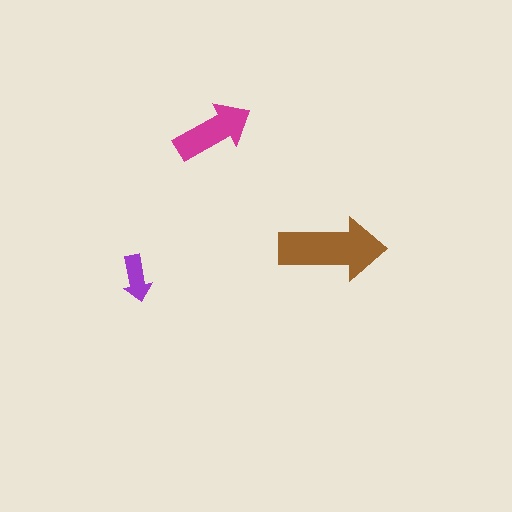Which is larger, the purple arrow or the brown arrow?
The brown one.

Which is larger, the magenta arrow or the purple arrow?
The magenta one.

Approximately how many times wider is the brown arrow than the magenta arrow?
About 1.5 times wider.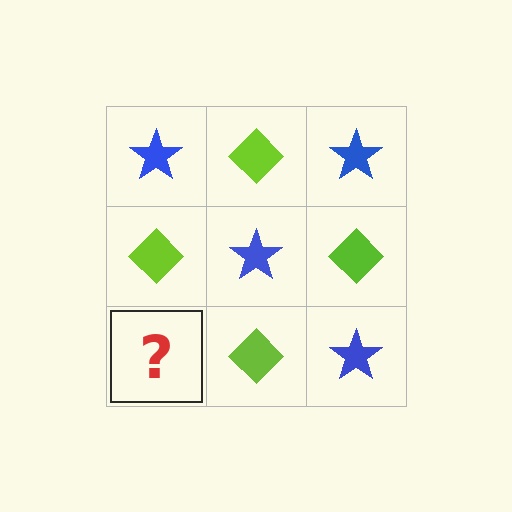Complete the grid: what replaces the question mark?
The question mark should be replaced with a blue star.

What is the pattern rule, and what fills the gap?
The rule is that it alternates blue star and lime diamond in a checkerboard pattern. The gap should be filled with a blue star.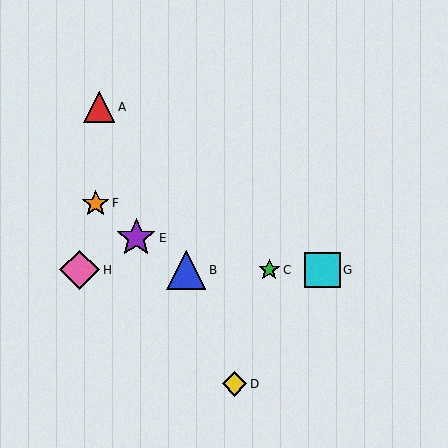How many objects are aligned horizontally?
4 objects (B, C, G, H) are aligned horizontally.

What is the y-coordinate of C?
Object C is at y≈270.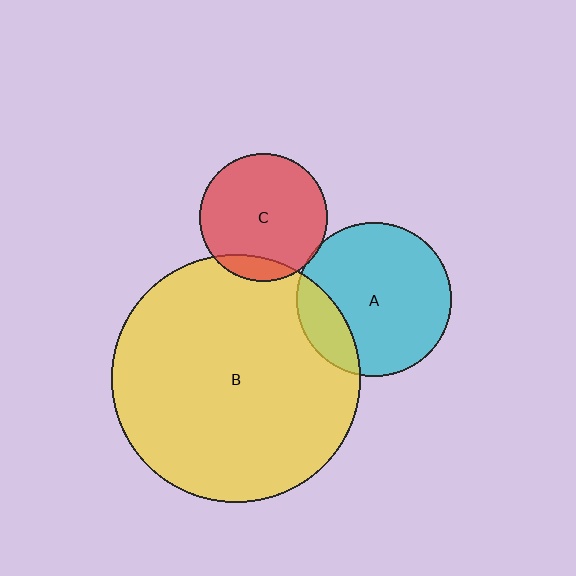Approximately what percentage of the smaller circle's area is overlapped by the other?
Approximately 20%.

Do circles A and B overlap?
Yes.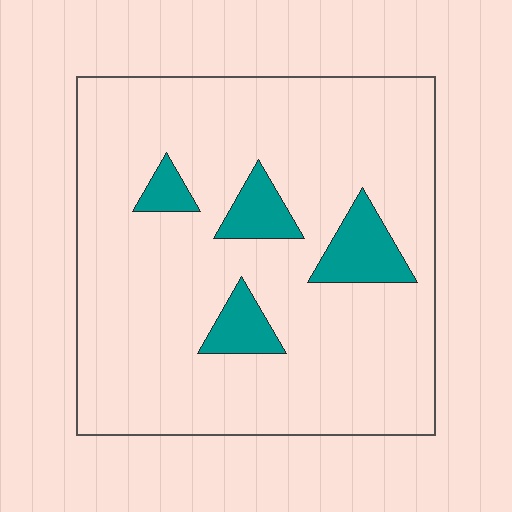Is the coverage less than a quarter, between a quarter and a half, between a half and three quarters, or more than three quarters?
Less than a quarter.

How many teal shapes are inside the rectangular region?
4.